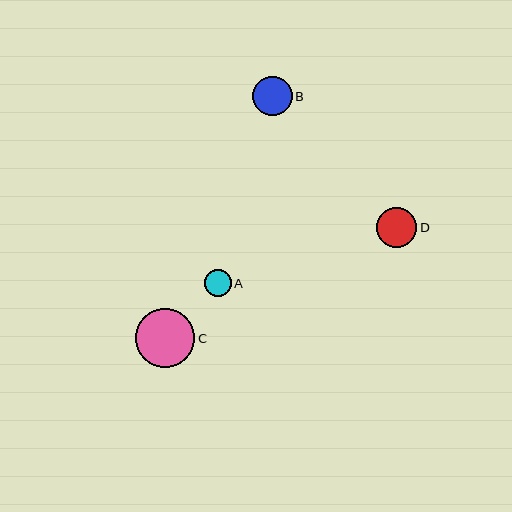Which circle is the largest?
Circle C is the largest with a size of approximately 59 pixels.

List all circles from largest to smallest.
From largest to smallest: C, D, B, A.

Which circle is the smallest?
Circle A is the smallest with a size of approximately 27 pixels.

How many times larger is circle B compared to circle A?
Circle B is approximately 1.5 times the size of circle A.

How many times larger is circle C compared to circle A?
Circle C is approximately 2.2 times the size of circle A.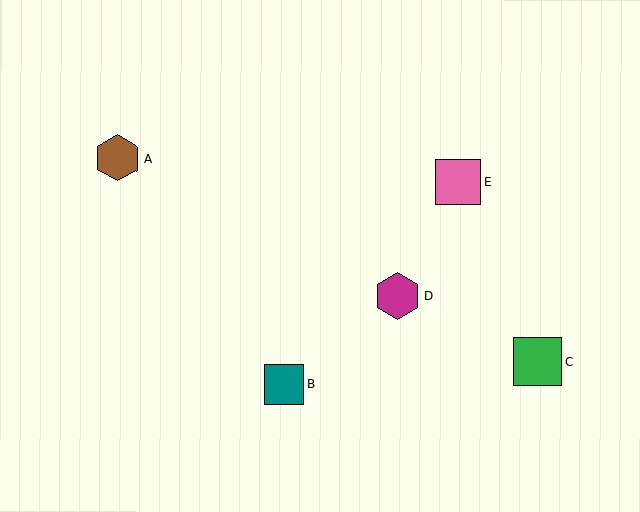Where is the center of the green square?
The center of the green square is at (537, 361).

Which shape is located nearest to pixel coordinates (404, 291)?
The magenta hexagon (labeled D) at (397, 296) is nearest to that location.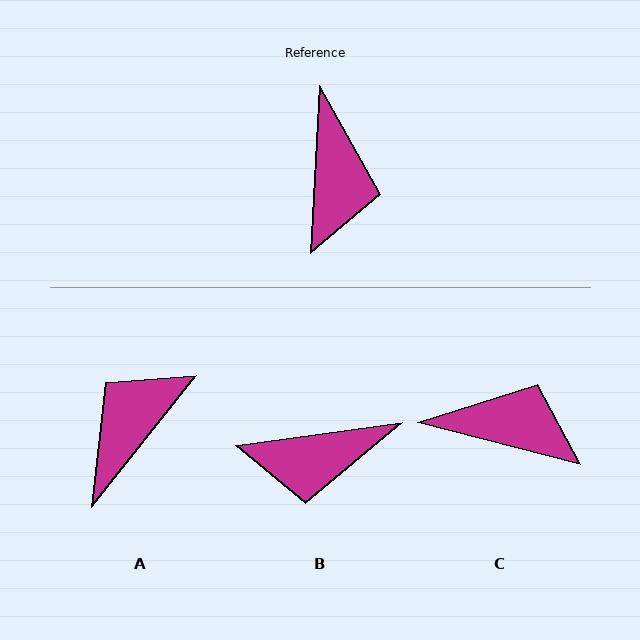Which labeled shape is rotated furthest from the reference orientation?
A, about 144 degrees away.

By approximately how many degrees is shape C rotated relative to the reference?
Approximately 79 degrees counter-clockwise.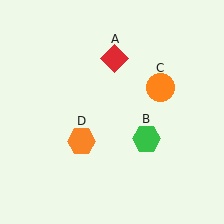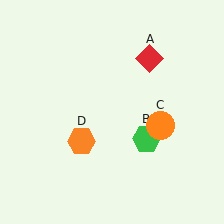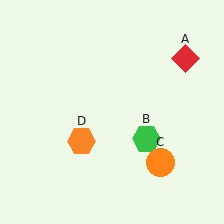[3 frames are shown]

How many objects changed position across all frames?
2 objects changed position: red diamond (object A), orange circle (object C).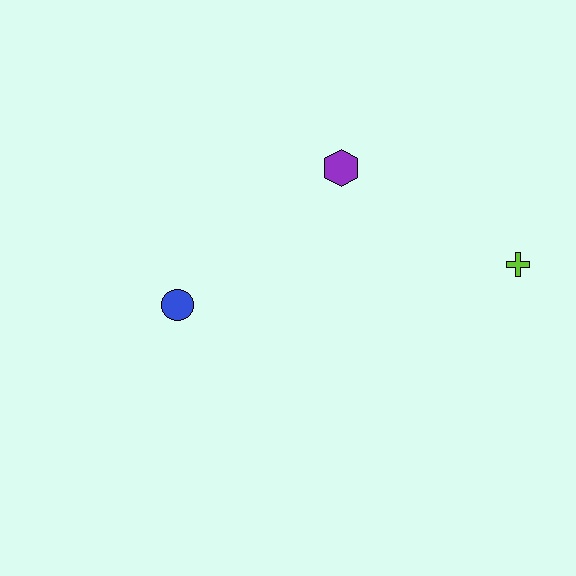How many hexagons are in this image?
There is 1 hexagon.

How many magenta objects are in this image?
There are no magenta objects.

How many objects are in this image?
There are 3 objects.